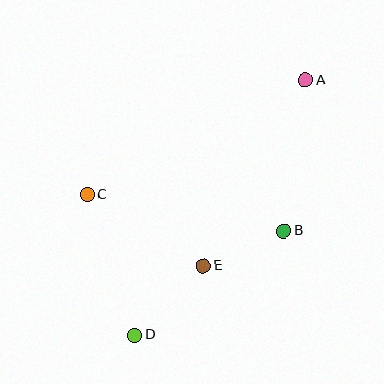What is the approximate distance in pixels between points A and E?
The distance between A and E is approximately 212 pixels.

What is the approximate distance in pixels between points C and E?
The distance between C and E is approximately 136 pixels.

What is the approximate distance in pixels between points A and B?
The distance between A and B is approximately 152 pixels.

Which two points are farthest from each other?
Points A and D are farthest from each other.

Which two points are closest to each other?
Points B and E are closest to each other.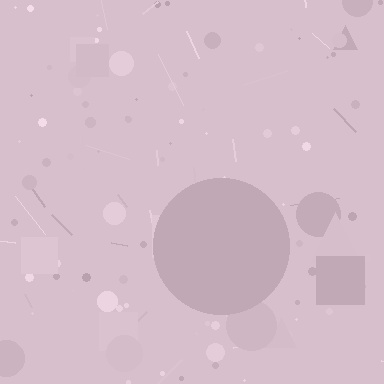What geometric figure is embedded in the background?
A circle is embedded in the background.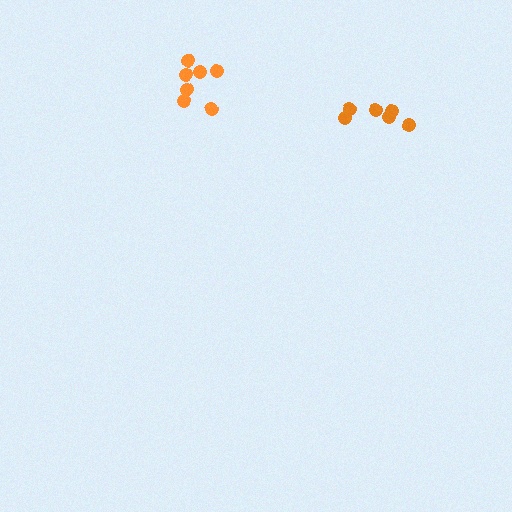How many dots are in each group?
Group 1: 6 dots, Group 2: 7 dots (13 total).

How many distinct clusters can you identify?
There are 2 distinct clusters.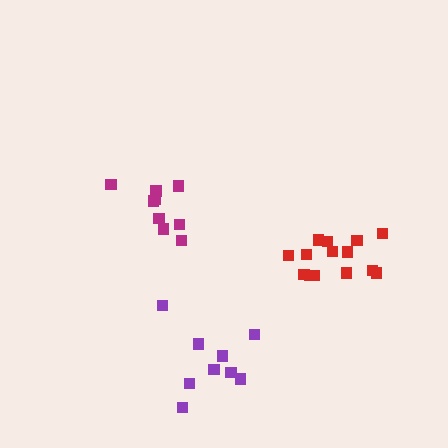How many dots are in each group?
Group 1: 9 dots, Group 2: 14 dots, Group 3: 9 dots (32 total).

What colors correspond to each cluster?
The clusters are colored: purple, red, magenta.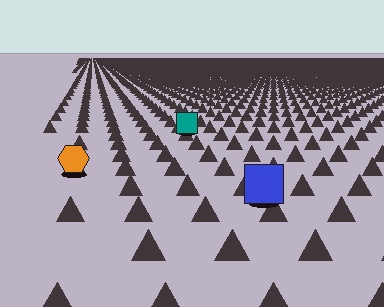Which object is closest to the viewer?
The blue square is closest. The texture marks near it are larger and more spread out.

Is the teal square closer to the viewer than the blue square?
No. The blue square is closer — you can tell from the texture gradient: the ground texture is coarser near it.